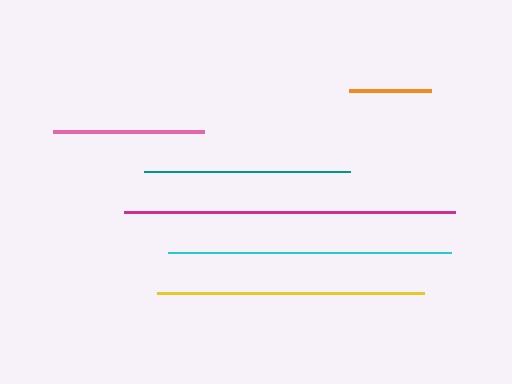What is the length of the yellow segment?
The yellow segment is approximately 267 pixels long.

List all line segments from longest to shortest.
From longest to shortest: magenta, cyan, yellow, teal, pink, orange.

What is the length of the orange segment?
The orange segment is approximately 82 pixels long.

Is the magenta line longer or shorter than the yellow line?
The magenta line is longer than the yellow line.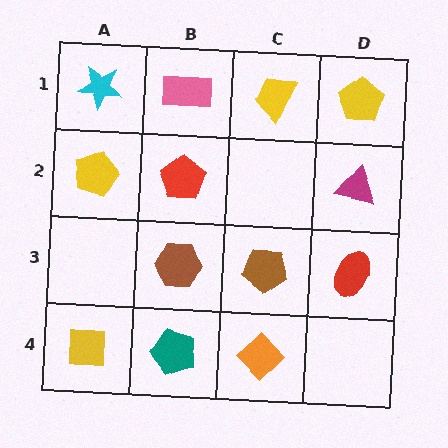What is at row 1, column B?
A pink rectangle.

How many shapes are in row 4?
3 shapes.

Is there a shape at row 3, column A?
No, that cell is empty.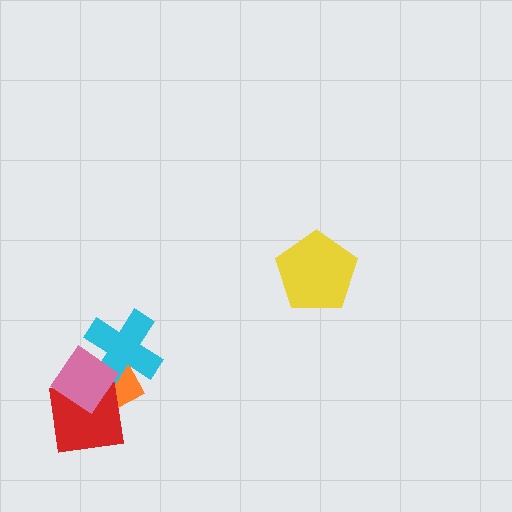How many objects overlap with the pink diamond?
3 objects overlap with the pink diamond.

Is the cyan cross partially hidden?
Yes, it is partially covered by another shape.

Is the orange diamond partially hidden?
Yes, it is partially covered by another shape.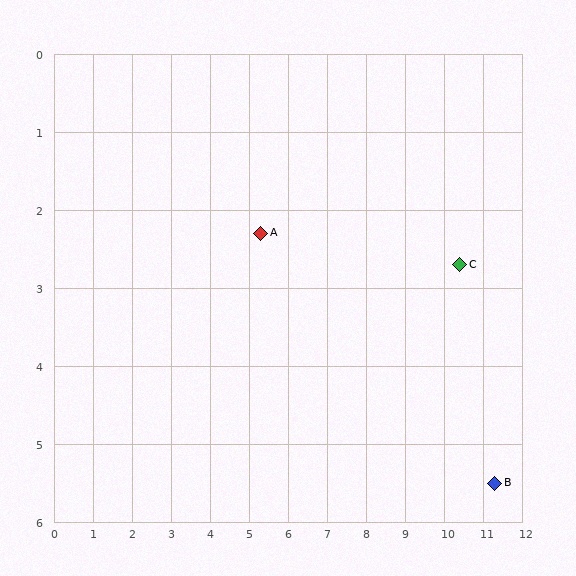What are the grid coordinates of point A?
Point A is at approximately (5.3, 2.3).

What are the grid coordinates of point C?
Point C is at approximately (10.4, 2.7).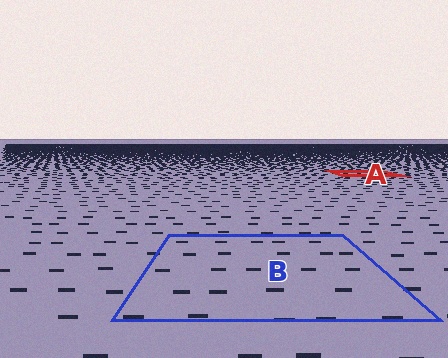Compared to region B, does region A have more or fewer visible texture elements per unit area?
Region A has more texture elements per unit area — they are packed more densely because it is farther away.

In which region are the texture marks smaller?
The texture marks are smaller in region A, because it is farther away.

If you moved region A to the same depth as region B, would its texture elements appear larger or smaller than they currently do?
They would appear larger. At a closer depth, the same texture elements are projected at a bigger on-screen size.